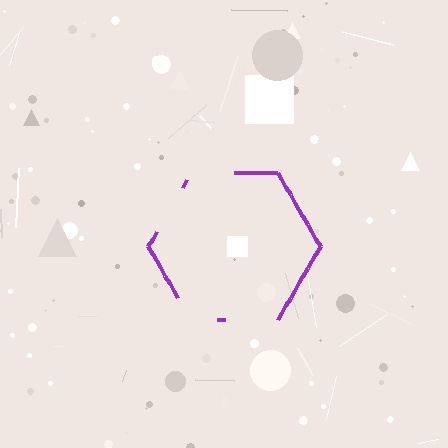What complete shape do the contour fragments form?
The contour fragments form a hexagon.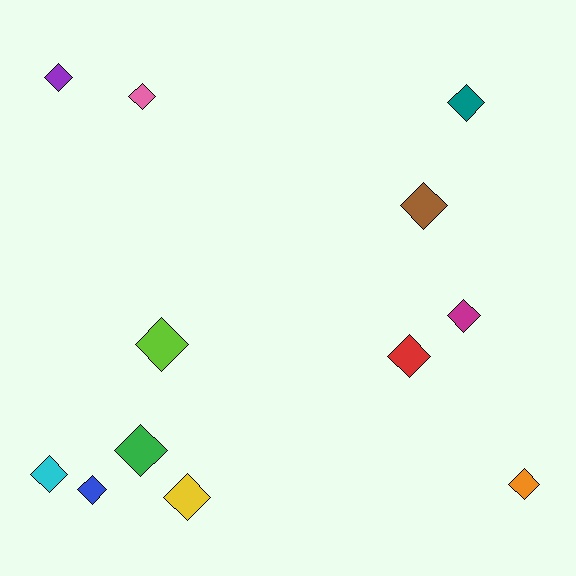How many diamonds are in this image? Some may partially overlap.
There are 12 diamonds.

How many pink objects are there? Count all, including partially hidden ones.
There is 1 pink object.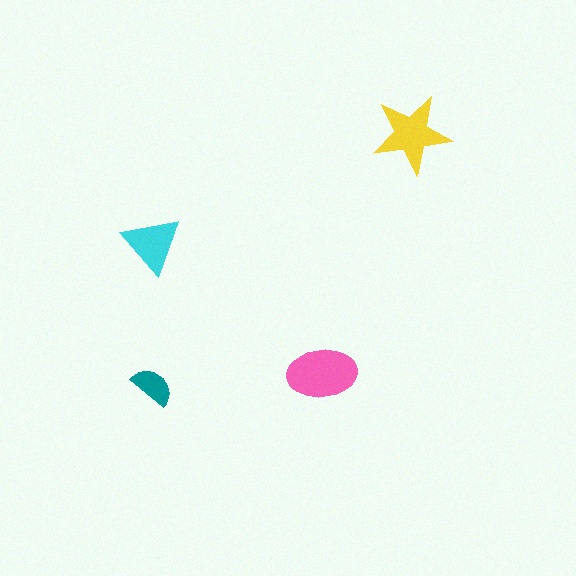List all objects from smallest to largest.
The teal semicircle, the cyan triangle, the yellow star, the pink ellipse.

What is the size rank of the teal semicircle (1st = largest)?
4th.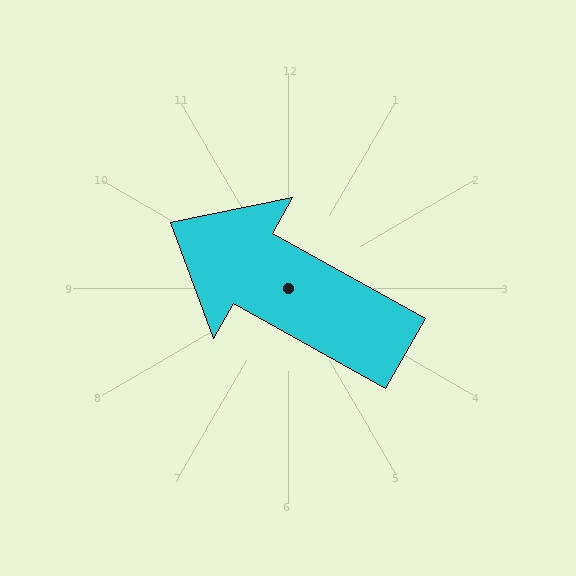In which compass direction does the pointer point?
Northwest.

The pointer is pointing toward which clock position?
Roughly 10 o'clock.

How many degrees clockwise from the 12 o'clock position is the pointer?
Approximately 299 degrees.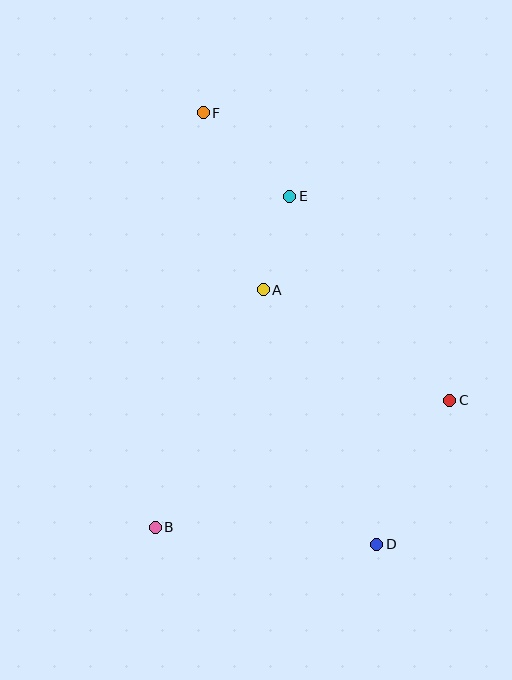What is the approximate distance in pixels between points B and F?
The distance between B and F is approximately 417 pixels.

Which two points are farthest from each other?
Points D and F are farthest from each other.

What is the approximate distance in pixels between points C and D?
The distance between C and D is approximately 161 pixels.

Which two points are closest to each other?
Points A and E are closest to each other.